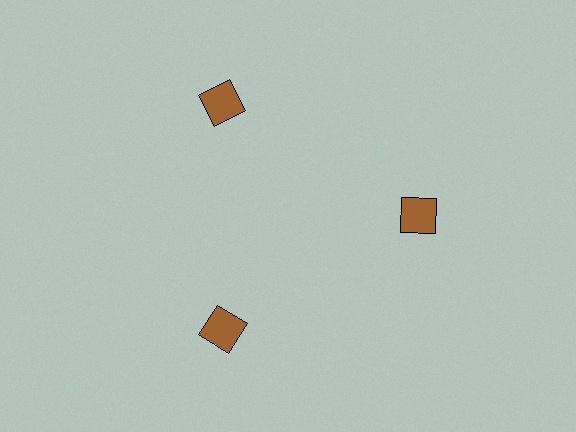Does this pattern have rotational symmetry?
Yes, this pattern has 3-fold rotational symmetry. It looks the same after rotating 120 degrees around the center.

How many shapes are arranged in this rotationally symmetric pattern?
There are 3 shapes, arranged in 3 groups of 1.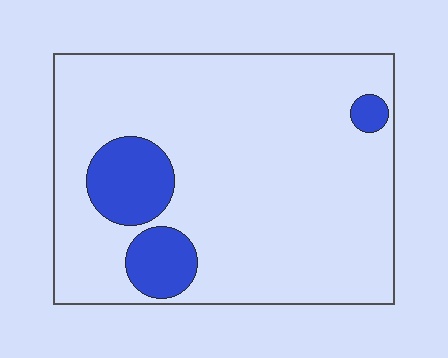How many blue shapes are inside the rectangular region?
3.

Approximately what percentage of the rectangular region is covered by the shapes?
Approximately 15%.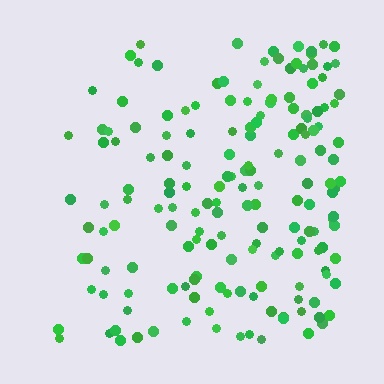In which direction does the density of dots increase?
From left to right, with the right side densest.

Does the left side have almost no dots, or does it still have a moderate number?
Still a moderate number, just noticeably fewer than the right.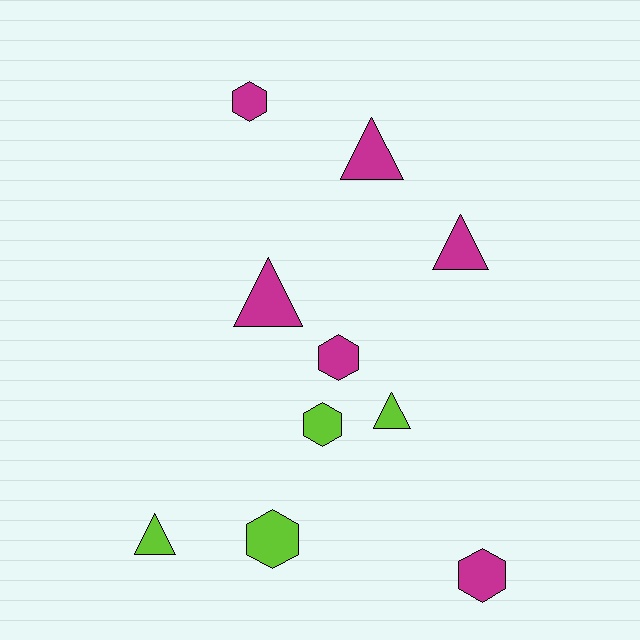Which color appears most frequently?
Magenta, with 6 objects.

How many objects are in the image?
There are 10 objects.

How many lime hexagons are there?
There are 2 lime hexagons.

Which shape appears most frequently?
Triangle, with 5 objects.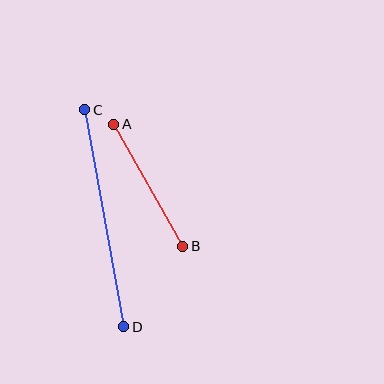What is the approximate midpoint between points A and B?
The midpoint is at approximately (148, 185) pixels.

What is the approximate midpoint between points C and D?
The midpoint is at approximately (104, 218) pixels.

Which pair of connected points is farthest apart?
Points C and D are farthest apart.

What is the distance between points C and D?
The distance is approximately 221 pixels.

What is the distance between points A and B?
The distance is approximately 141 pixels.